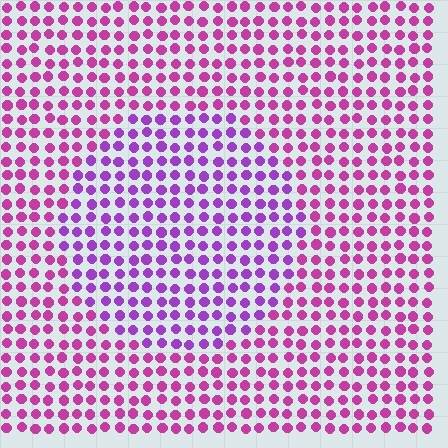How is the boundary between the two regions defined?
The boundary is defined purely by a slight shift in hue (about 31 degrees). Spacing, size, and orientation are identical on both sides.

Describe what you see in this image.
The image is filled with small magenta elements in a uniform arrangement. A circle-shaped region is visible where the elements are tinted to a slightly different hue, forming a subtle color boundary.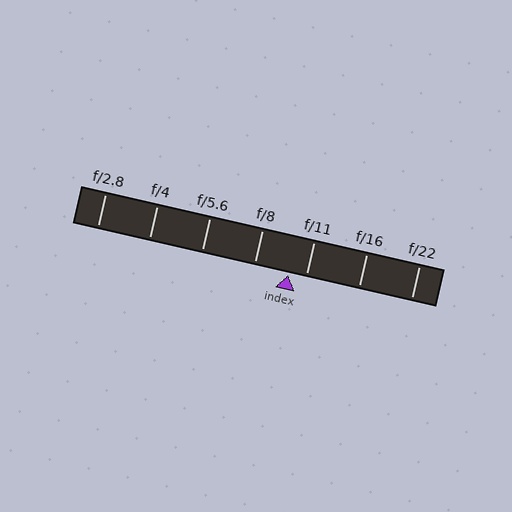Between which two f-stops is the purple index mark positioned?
The index mark is between f/8 and f/11.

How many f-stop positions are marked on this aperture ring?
There are 7 f-stop positions marked.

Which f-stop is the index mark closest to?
The index mark is closest to f/11.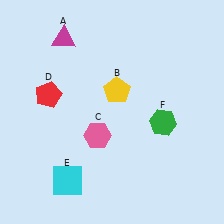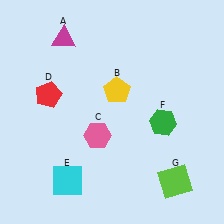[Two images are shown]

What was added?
A lime square (G) was added in Image 2.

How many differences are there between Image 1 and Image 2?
There is 1 difference between the two images.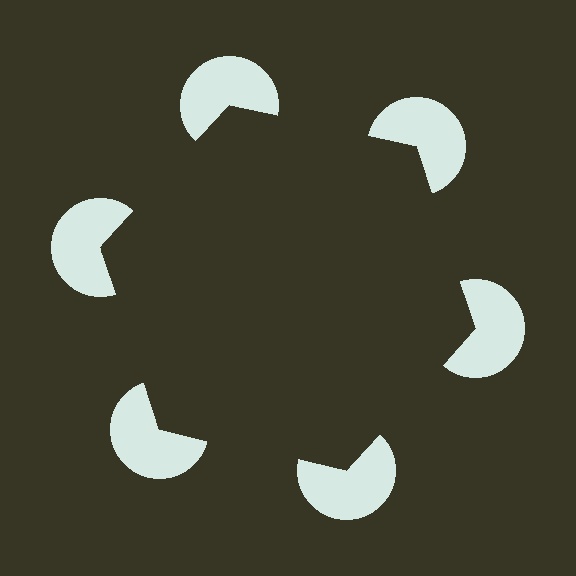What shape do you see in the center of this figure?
An illusory hexagon — its edges are inferred from the aligned wedge cuts in the pac-man discs, not physically drawn.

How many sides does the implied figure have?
6 sides.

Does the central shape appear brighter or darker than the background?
It typically appears slightly darker than the background, even though no actual brightness change is drawn.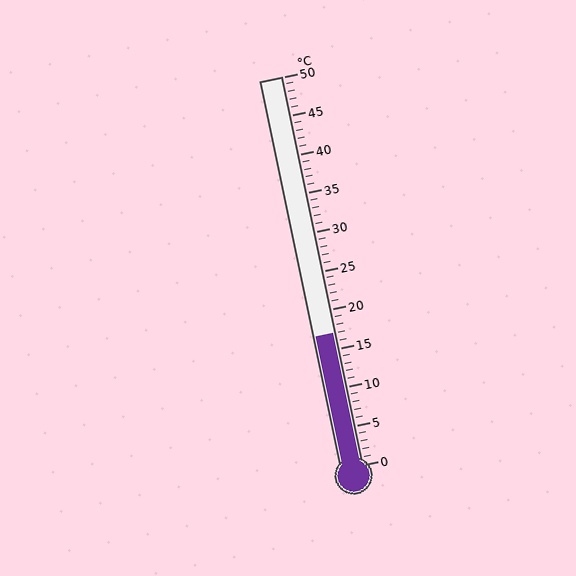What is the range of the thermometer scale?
The thermometer scale ranges from 0°C to 50°C.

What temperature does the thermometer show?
The thermometer shows approximately 17°C.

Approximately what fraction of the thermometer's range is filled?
The thermometer is filled to approximately 35% of its range.